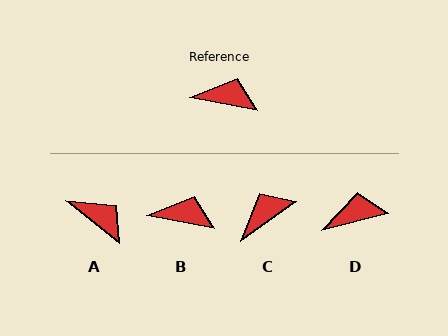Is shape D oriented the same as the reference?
No, it is off by about 25 degrees.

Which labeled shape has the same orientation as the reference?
B.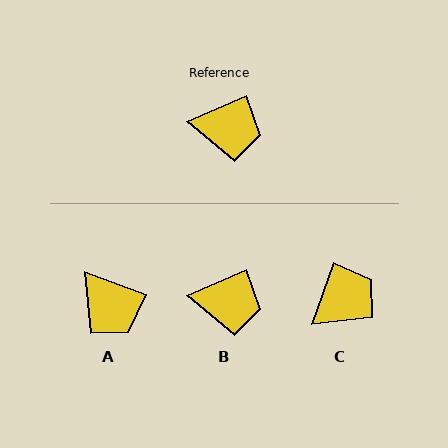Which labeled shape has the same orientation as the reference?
B.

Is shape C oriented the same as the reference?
No, it is off by about 47 degrees.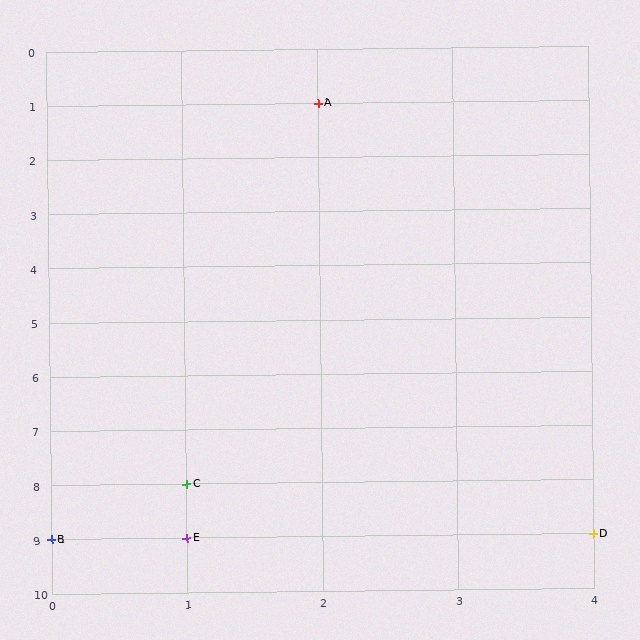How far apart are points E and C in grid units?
Points E and C are 1 row apart.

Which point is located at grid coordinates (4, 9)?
Point D is at (4, 9).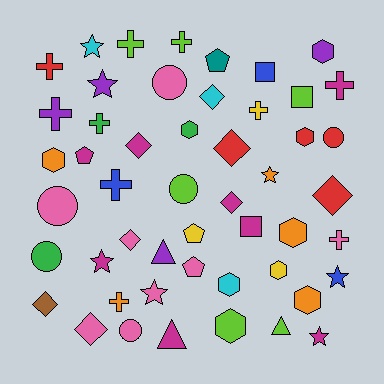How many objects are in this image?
There are 50 objects.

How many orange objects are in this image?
There are 5 orange objects.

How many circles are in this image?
There are 6 circles.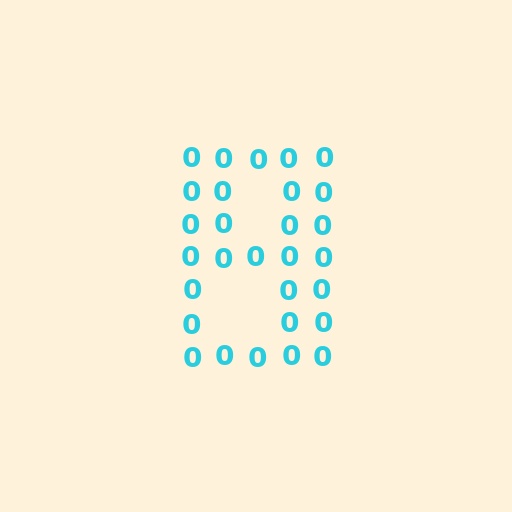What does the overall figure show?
The overall figure shows the digit 8.